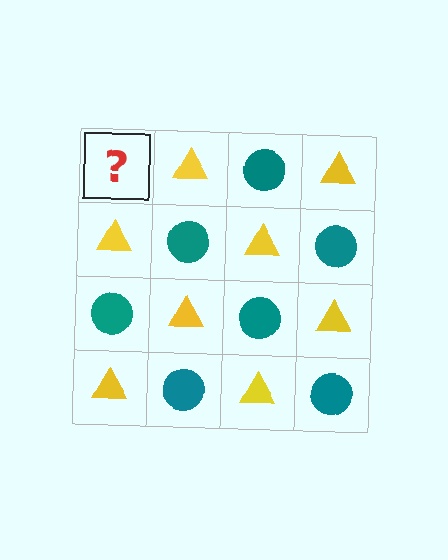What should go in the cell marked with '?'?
The missing cell should contain a teal circle.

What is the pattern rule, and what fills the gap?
The rule is that it alternates teal circle and yellow triangle in a checkerboard pattern. The gap should be filled with a teal circle.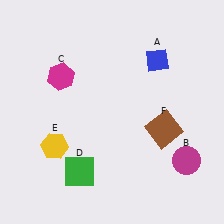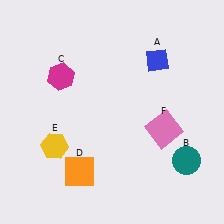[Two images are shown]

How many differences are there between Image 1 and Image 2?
There are 3 differences between the two images.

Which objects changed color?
B changed from magenta to teal. D changed from green to orange. F changed from brown to pink.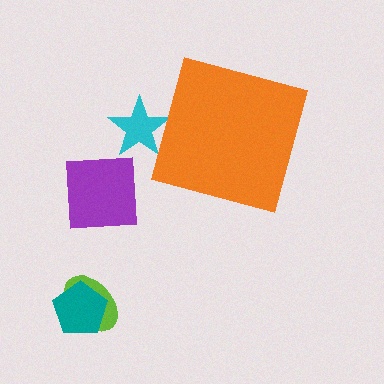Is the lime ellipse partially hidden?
No, the lime ellipse is fully visible.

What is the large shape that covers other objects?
An orange diamond.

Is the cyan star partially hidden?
Yes, the cyan star is partially hidden behind the orange diamond.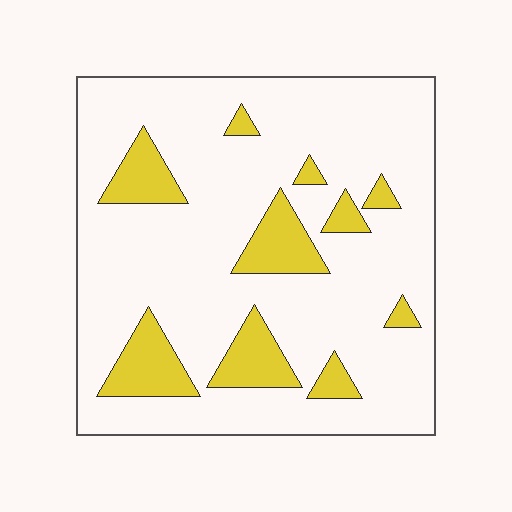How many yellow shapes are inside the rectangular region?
10.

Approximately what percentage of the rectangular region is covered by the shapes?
Approximately 15%.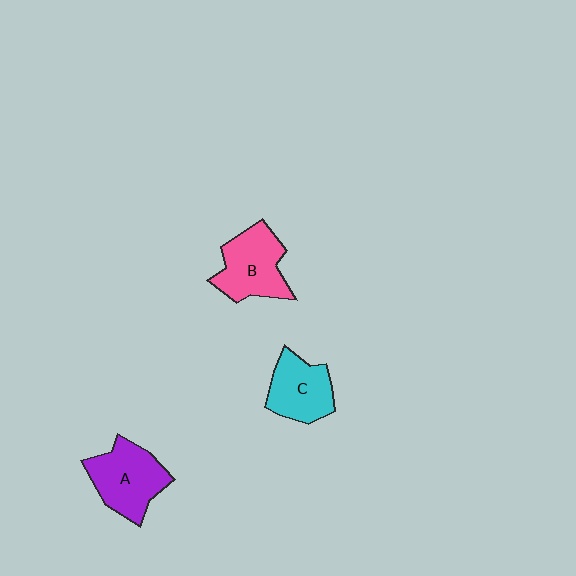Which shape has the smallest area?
Shape C (cyan).